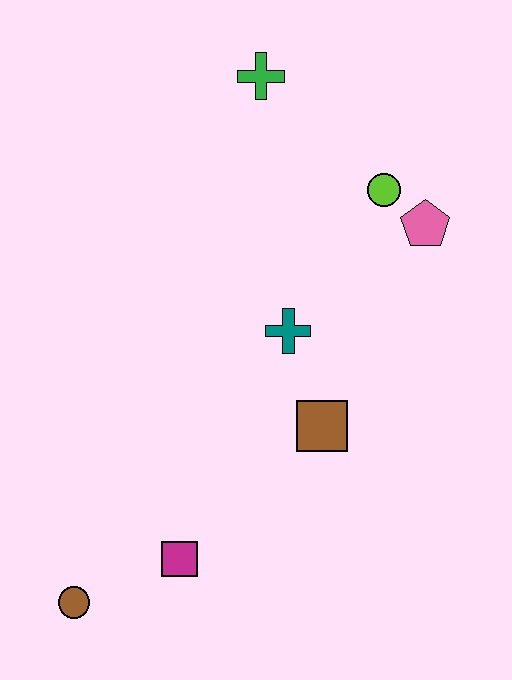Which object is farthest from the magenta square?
The green cross is farthest from the magenta square.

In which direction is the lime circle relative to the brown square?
The lime circle is above the brown square.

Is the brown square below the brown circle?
No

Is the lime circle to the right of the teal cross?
Yes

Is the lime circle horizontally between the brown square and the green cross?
No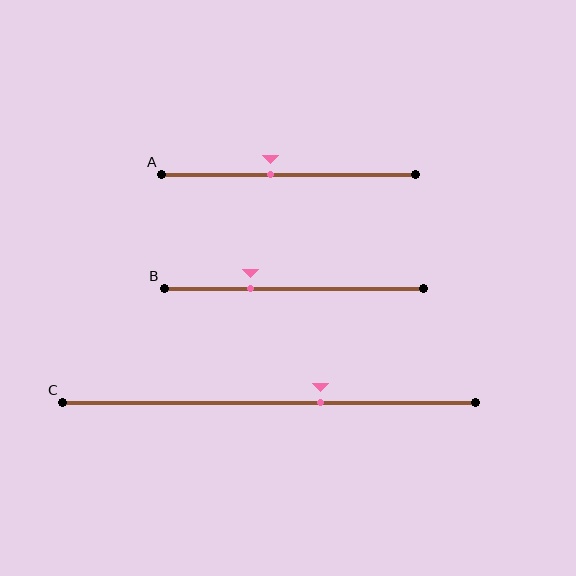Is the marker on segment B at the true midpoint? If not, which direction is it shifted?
No, the marker on segment B is shifted to the left by about 17% of the segment length.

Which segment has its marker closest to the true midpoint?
Segment A has its marker closest to the true midpoint.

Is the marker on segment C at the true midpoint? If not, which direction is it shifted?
No, the marker on segment C is shifted to the right by about 12% of the segment length.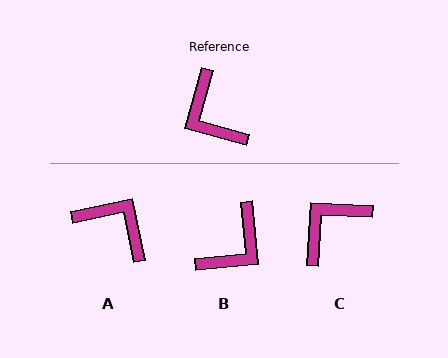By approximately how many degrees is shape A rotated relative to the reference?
Approximately 152 degrees clockwise.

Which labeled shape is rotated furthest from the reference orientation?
A, about 152 degrees away.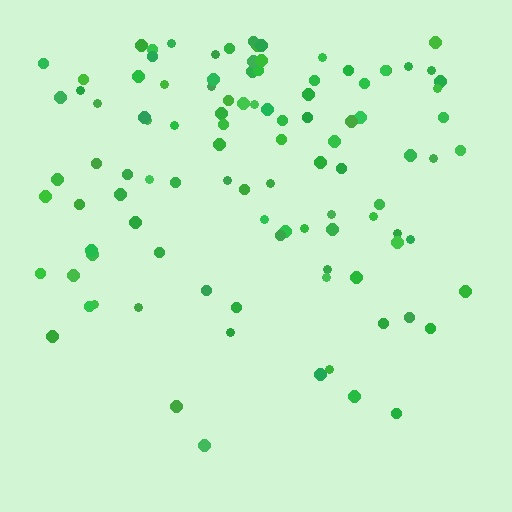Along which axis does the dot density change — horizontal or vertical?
Vertical.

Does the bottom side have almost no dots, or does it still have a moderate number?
Still a moderate number, just noticeably fewer than the top.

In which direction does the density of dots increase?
From bottom to top, with the top side densest.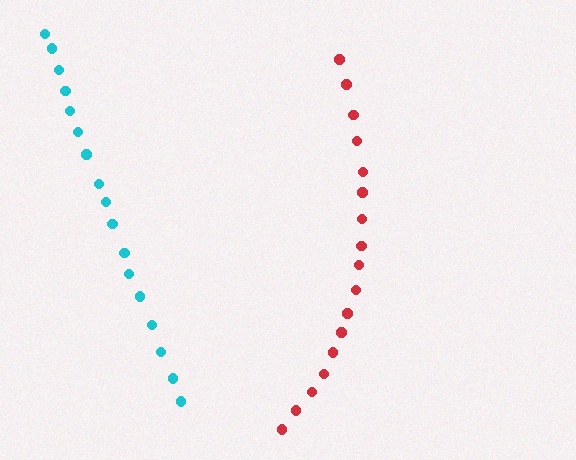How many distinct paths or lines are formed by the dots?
There are 2 distinct paths.